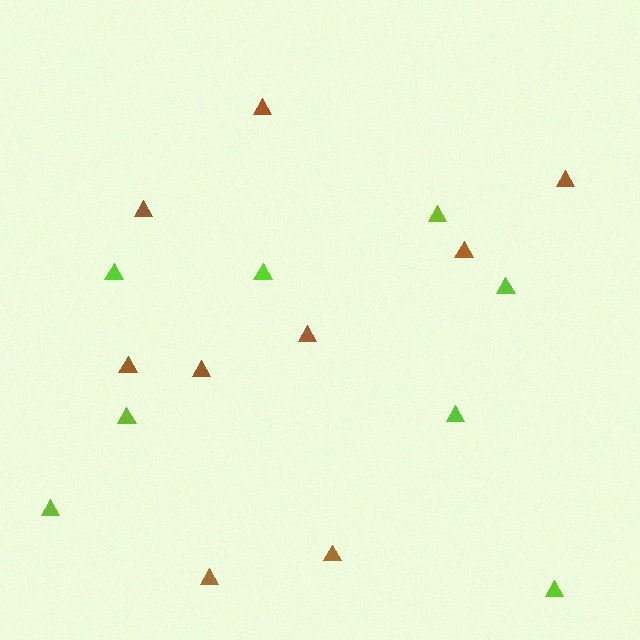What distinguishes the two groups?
There are 2 groups: one group of lime triangles (8) and one group of brown triangles (9).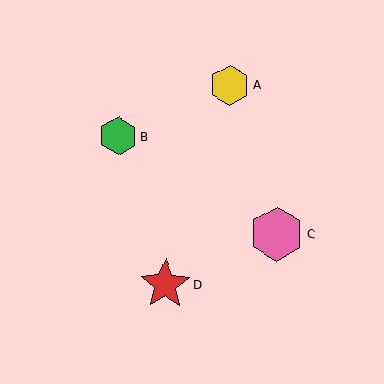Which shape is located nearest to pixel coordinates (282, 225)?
The pink hexagon (labeled C) at (277, 234) is nearest to that location.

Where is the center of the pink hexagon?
The center of the pink hexagon is at (277, 234).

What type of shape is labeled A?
Shape A is a yellow hexagon.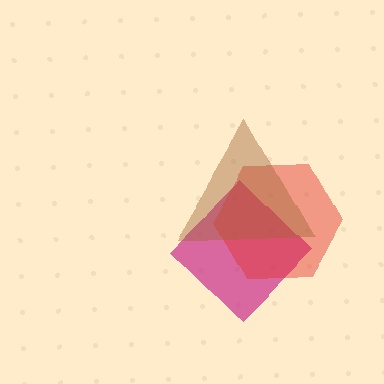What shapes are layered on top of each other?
The layered shapes are: a magenta diamond, a red hexagon, a brown triangle.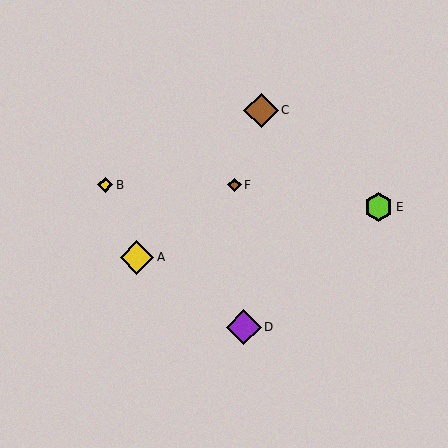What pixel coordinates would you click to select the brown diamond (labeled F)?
Click at (235, 185) to select the brown diamond F.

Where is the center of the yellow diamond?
The center of the yellow diamond is at (137, 257).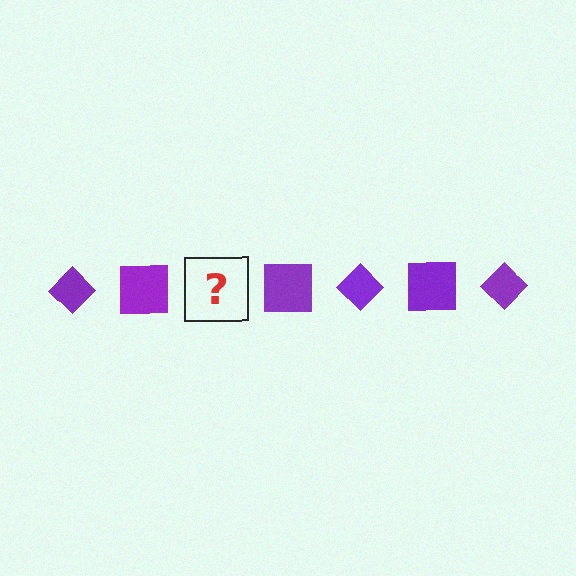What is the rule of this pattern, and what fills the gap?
The rule is that the pattern cycles through diamond, square shapes in purple. The gap should be filled with a purple diamond.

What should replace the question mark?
The question mark should be replaced with a purple diamond.